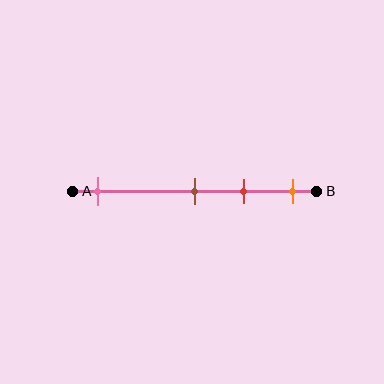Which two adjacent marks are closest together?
The brown and red marks are the closest adjacent pair.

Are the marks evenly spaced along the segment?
No, the marks are not evenly spaced.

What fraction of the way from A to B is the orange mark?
The orange mark is approximately 90% (0.9) of the way from A to B.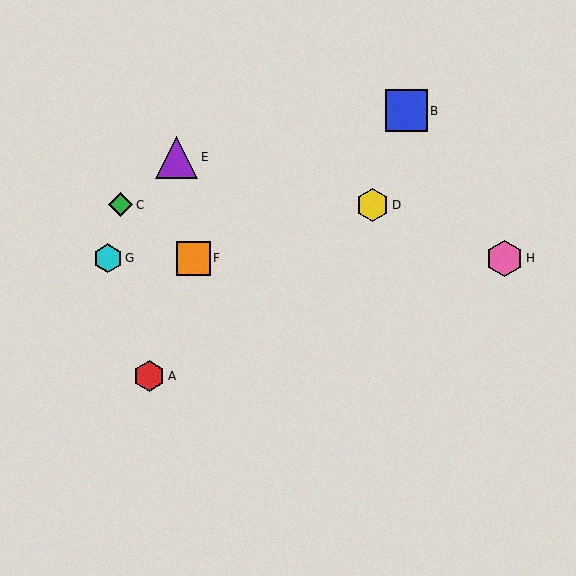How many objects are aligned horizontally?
3 objects (F, G, H) are aligned horizontally.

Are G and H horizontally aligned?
Yes, both are at y≈258.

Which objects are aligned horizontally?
Objects F, G, H are aligned horizontally.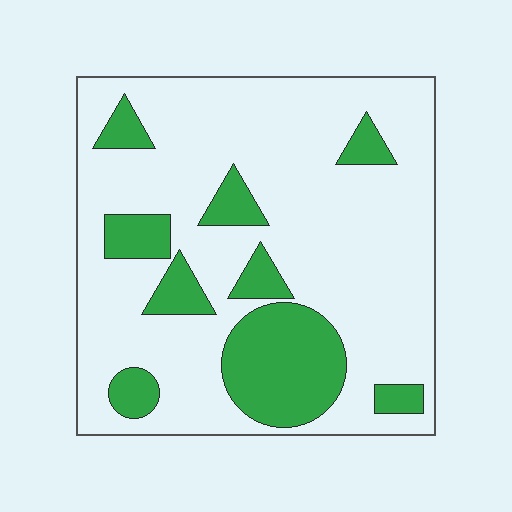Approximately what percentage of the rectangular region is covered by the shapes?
Approximately 25%.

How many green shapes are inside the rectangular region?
9.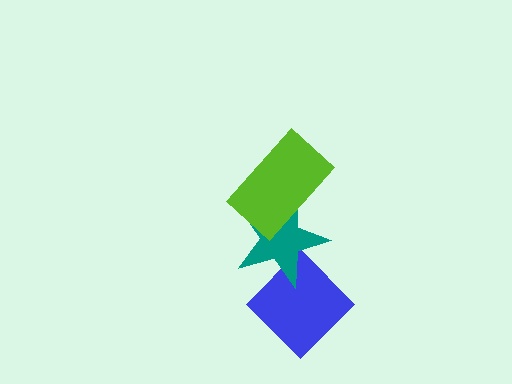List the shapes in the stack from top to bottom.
From top to bottom: the lime rectangle, the teal star, the blue diamond.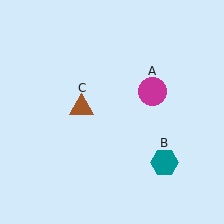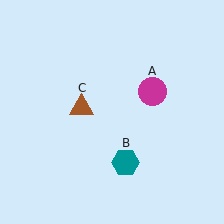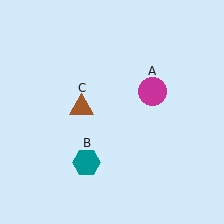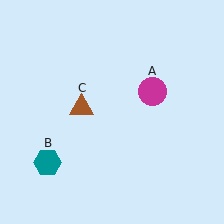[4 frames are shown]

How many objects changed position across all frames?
1 object changed position: teal hexagon (object B).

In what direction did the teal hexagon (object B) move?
The teal hexagon (object B) moved left.